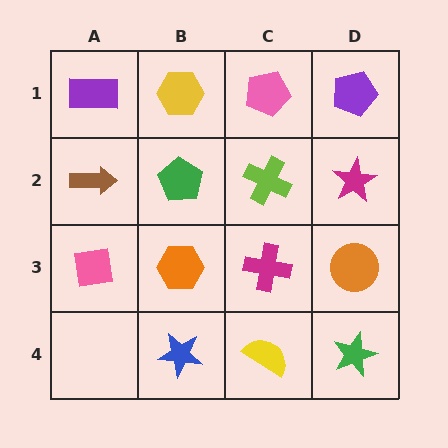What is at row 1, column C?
A pink pentagon.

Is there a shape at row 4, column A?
No, that cell is empty.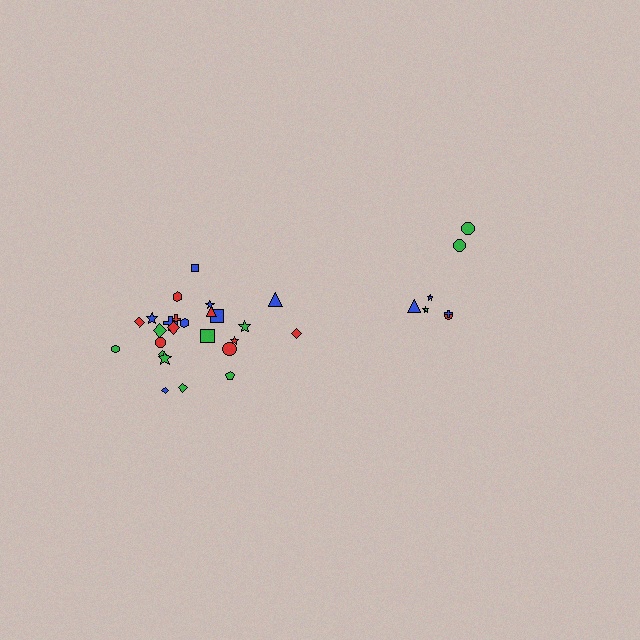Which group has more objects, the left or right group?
The left group.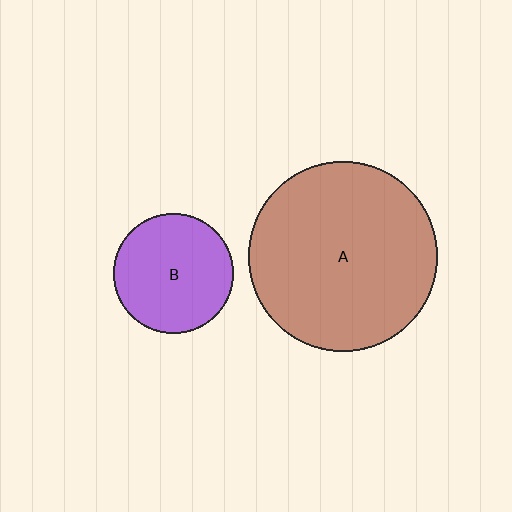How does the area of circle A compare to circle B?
Approximately 2.5 times.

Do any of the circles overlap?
No, none of the circles overlap.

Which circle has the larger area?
Circle A (brown).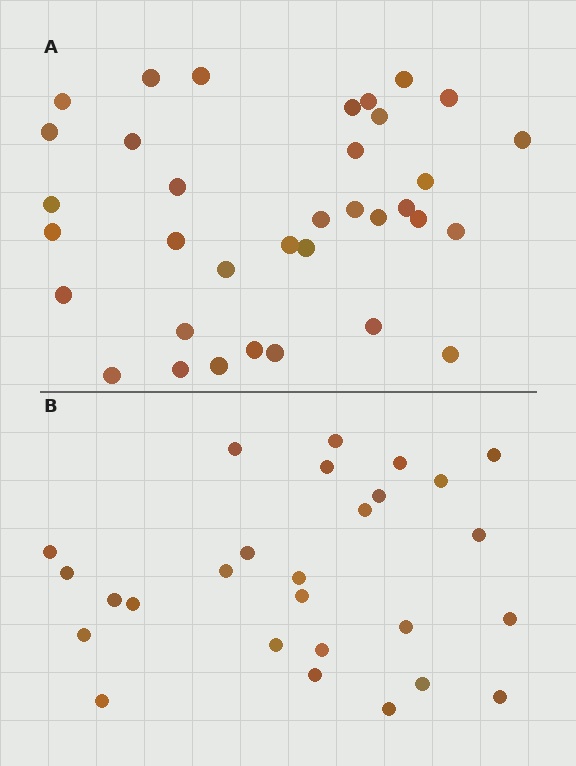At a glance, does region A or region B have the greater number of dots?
Region A (the top region) has more dots.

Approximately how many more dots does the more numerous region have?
Region A has roughly 8 or so more dots than region B.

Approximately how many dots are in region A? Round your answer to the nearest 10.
About 40 dots. (The exact count is 35, which rounds to 40.)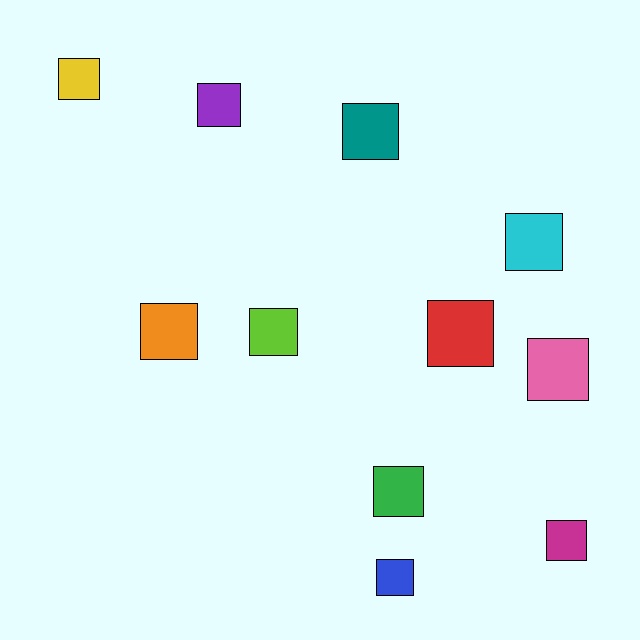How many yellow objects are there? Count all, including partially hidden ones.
There is 1 yellow object.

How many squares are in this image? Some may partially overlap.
There are 11 squares.